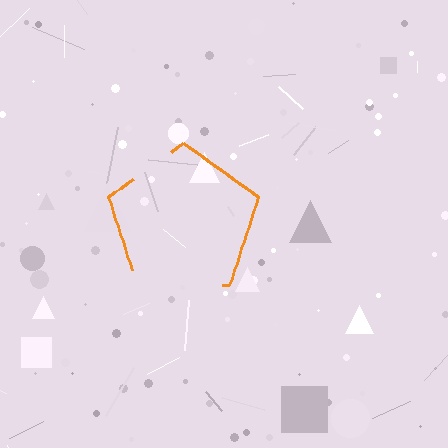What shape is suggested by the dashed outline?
The dashed outline suggests a pentagon.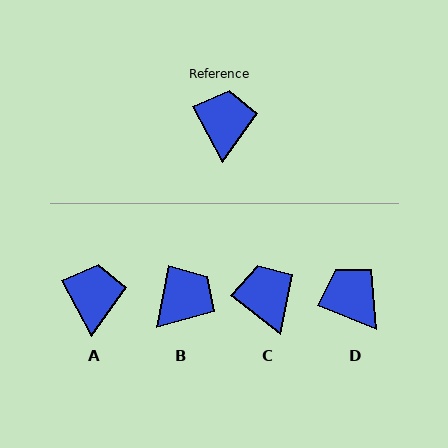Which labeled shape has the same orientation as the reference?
A.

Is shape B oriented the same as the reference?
No, it is off by about 40 degrees.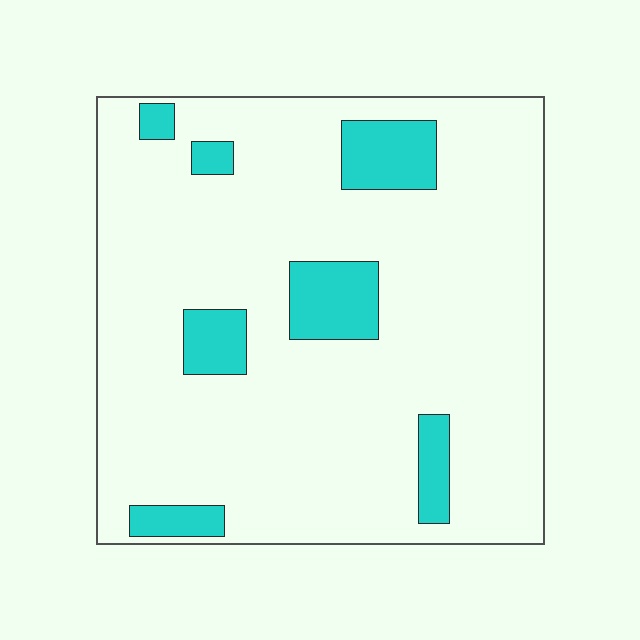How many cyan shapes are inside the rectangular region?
7.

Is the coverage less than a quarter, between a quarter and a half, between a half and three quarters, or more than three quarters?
Less than a quarter.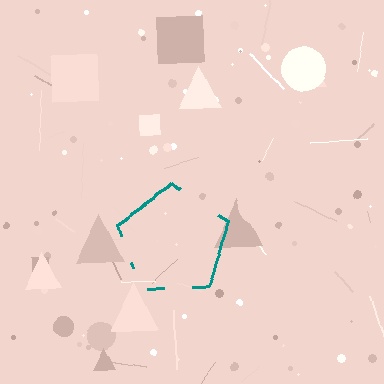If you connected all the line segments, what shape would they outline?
They would outline a pentagon.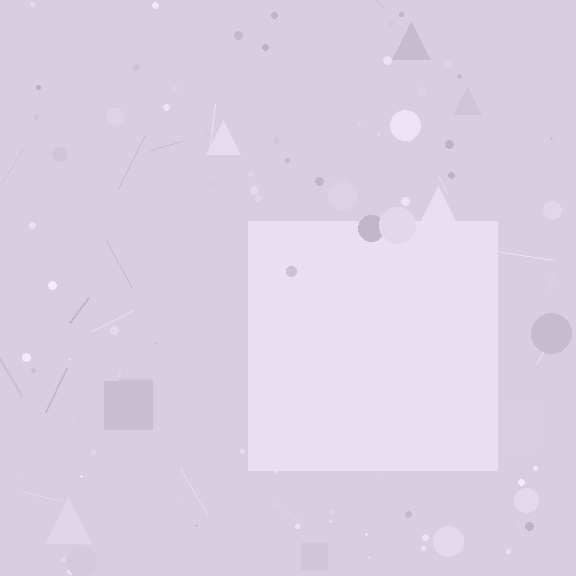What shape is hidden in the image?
A square is hidden in the image.